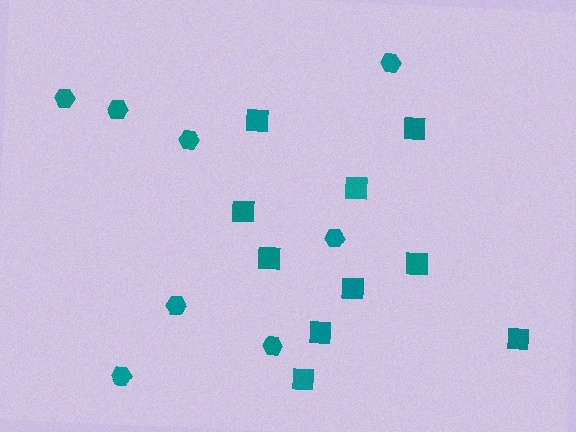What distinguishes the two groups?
There are 2 groups: one group of hexagons (8) and one group of squares (10).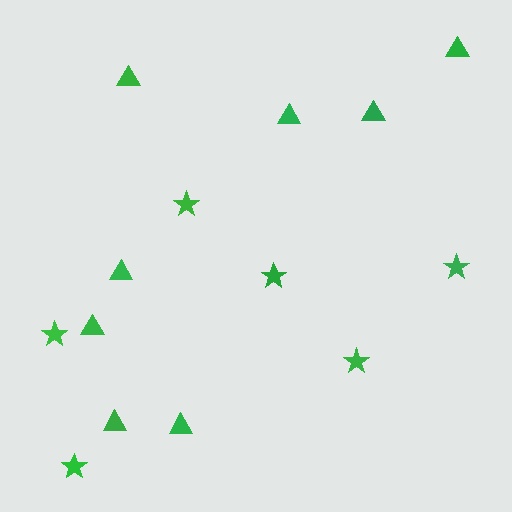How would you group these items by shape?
There are 2 groups: one group of triangles (8) and one group of stars (6).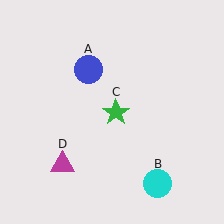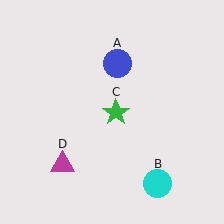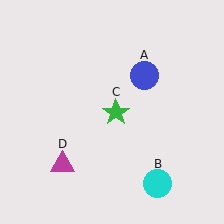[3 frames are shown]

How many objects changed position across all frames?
1 object changed position: blue circle (object A).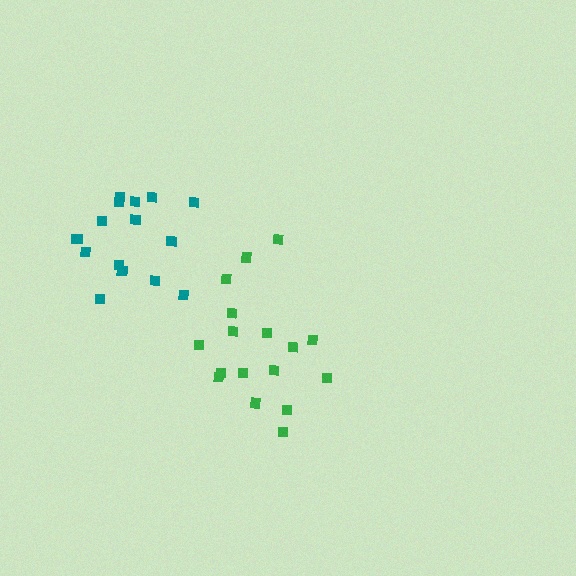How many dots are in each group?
Group 1: 16 dots, Group 2: 17 dots (33 total).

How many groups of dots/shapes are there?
There are 2 groups.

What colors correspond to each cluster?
The clusters are colored: teal, green.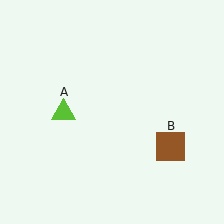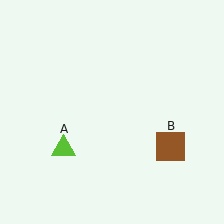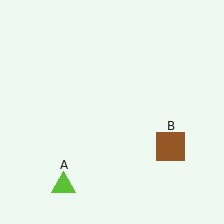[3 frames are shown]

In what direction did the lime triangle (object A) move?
The lime triangle (object A) moved down.